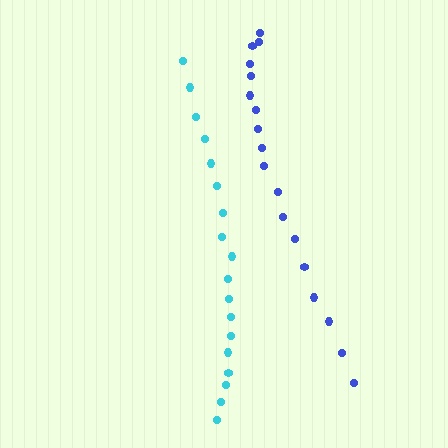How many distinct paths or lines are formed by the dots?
There are 2 distinct paths.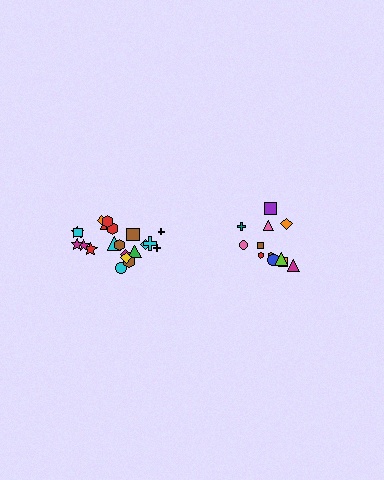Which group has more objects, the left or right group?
The left group.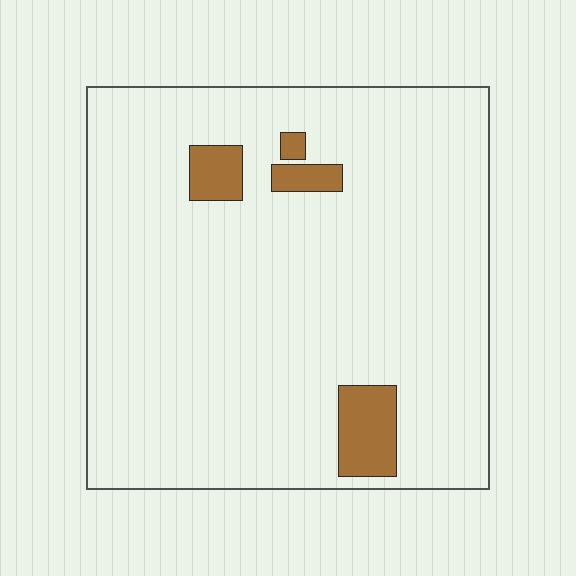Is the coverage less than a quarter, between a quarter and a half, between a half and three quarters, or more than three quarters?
Less than a quarter.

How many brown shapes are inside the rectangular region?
4.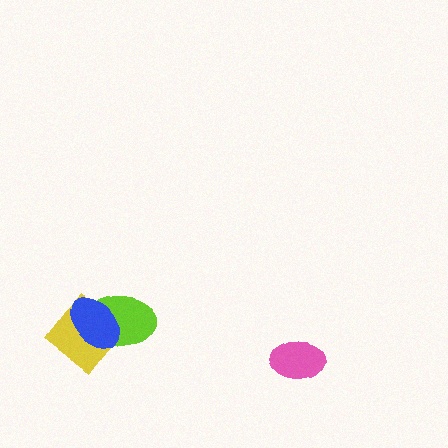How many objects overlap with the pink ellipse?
0 objects overlap with the pink ellipse.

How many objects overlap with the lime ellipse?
2 objects overlap with the lime ellipse.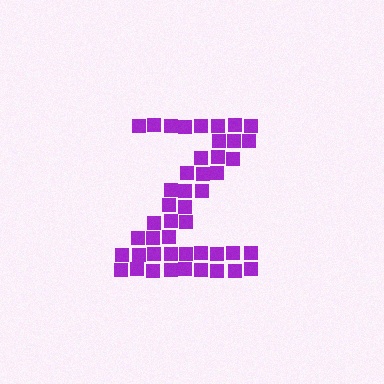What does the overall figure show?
The overall figure shows the letter Z.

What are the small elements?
The small elements are squares.